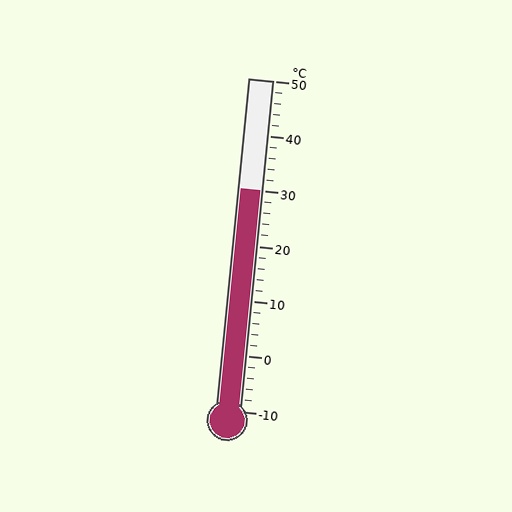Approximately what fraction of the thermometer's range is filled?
The thermometer is filled to approximately 65% of its range.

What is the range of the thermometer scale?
The thermometer scale ranges from -10°C to 50°C.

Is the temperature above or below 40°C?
The temperature is below 40°C.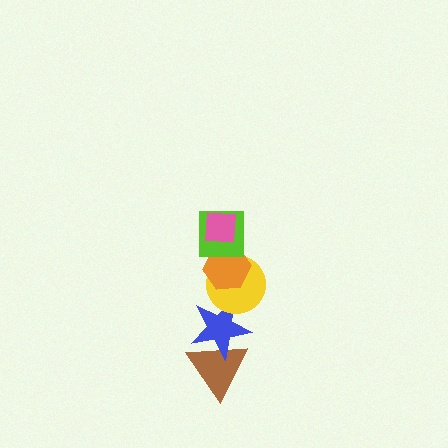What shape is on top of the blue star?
The yellow circle is on top of the blue star.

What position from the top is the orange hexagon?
The orange hexagon is 3rd from the top.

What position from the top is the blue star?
The blue star is 5th from the top.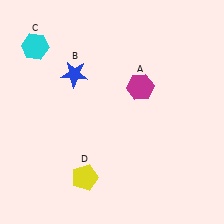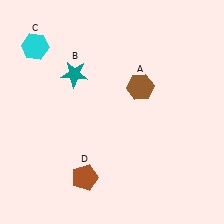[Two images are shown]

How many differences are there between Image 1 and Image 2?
There are 3 differences between the two images.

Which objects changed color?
A changed from magenta to brown. B changed from blue to teal. D changed from yellow to brown.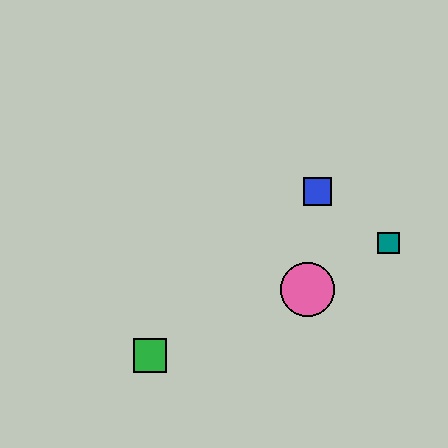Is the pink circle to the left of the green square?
No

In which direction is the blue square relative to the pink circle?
The blue square is above the pink circle.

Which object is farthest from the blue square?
The green square is farthest from the blue square.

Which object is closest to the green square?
The pink circle is closest to the green square.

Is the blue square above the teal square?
Yes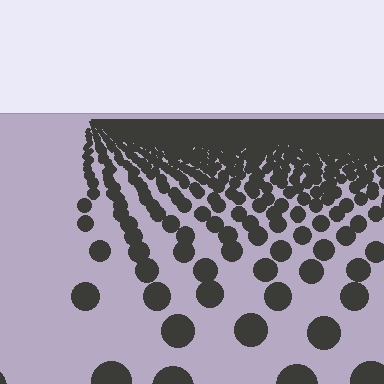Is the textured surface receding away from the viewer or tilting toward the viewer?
The surface is receding away from the viewer. Texture elements get smaller and denser toward the top.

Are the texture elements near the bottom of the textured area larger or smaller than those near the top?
Larger. Near the bottom, elements are closer to the viewer and appear at a bigger on-screen size.